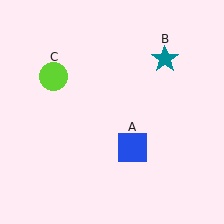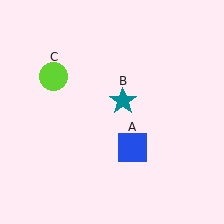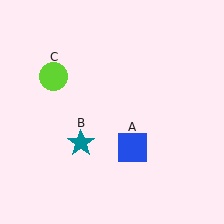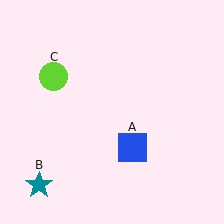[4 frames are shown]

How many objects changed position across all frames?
1 object changed position: teal star (object B).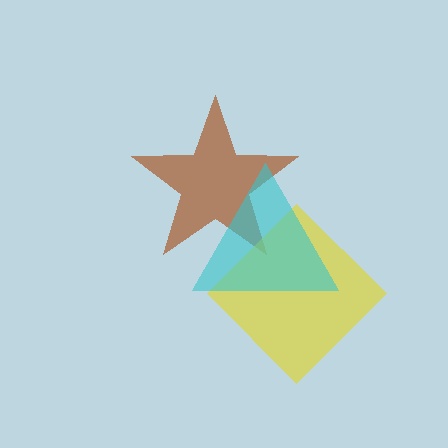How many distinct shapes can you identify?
There are 3 distinct shapes: a brown star, a yellow diamond, a cyan triangle.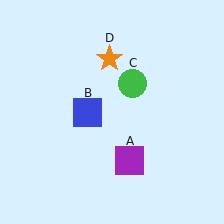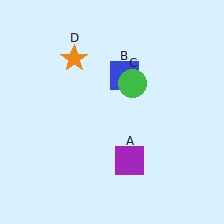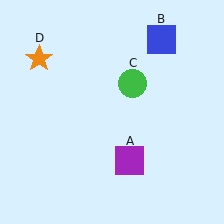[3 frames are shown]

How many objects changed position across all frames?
2 objects changed position: blue square (object B), orange star (object D).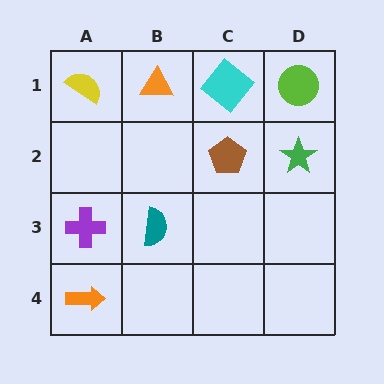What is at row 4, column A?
An orange arrow.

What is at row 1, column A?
A yellow semicircle.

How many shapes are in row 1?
4 shapes.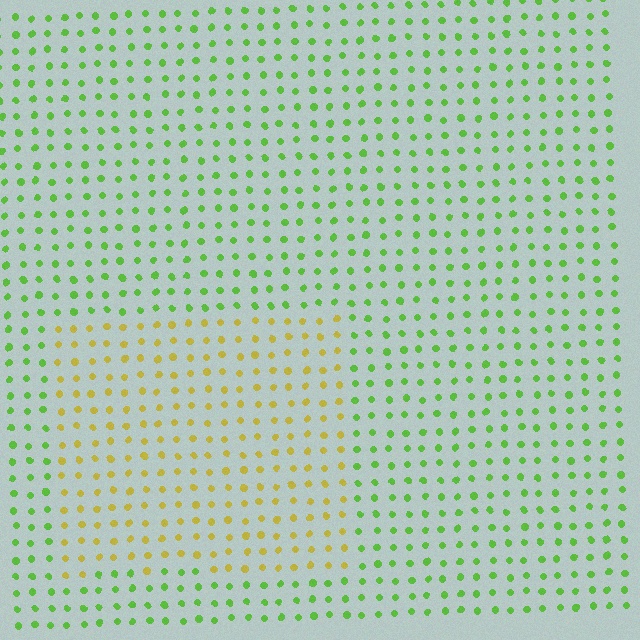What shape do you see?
I see a rectangle.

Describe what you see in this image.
The image is filled with small lime elements in a uniform arrangement. A rectangle-shaped region is visible where the elements are tinted to a slightly different hue, forming a subtle color boundary.